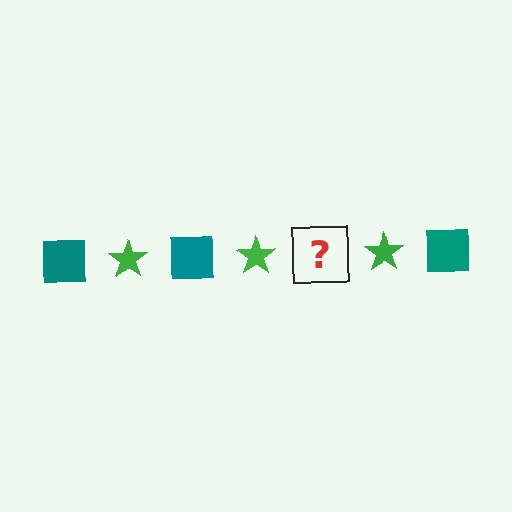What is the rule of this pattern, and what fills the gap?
The rule is that the pattern alternates between teal square and green star. The gap should be filled with a teal square.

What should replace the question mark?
The question mark should be replaced with a teal square.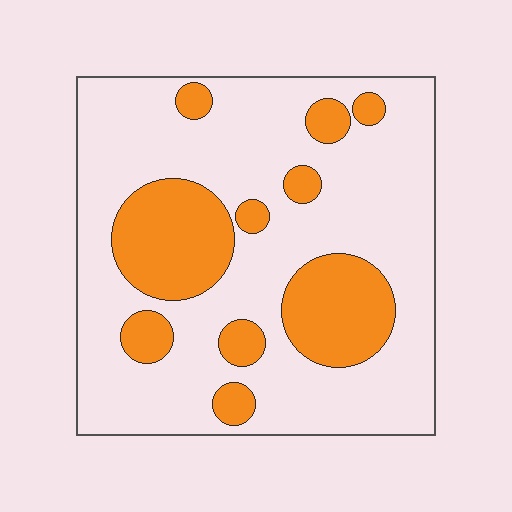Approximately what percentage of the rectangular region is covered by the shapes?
Approximately 25%.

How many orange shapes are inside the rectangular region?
10.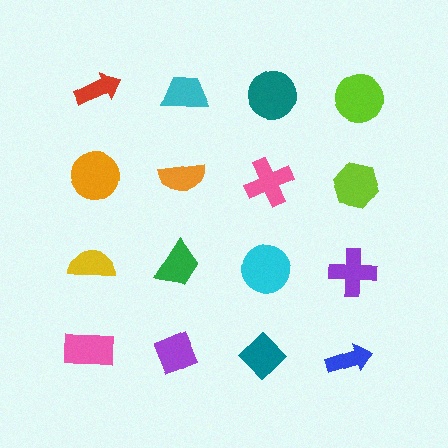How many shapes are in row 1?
4 shapes.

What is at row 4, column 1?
A pink rectangle.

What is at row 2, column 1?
An orange circle.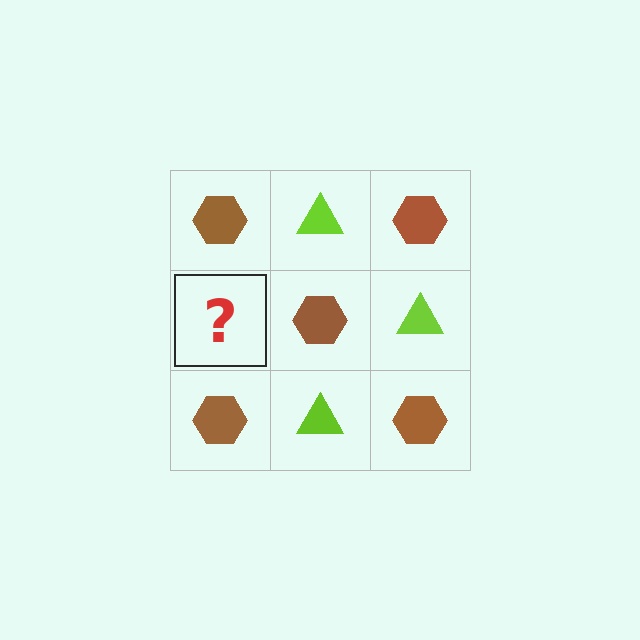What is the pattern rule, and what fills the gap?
The rule is that it alternates brown hexagon and lime triangle in a checkerboard pattern. The gap should be filled with a lime triangle.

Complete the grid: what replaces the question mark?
The question mark should be replaced with a lime triangle.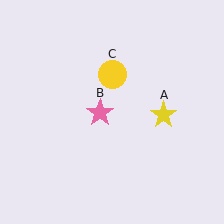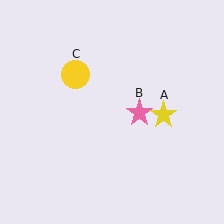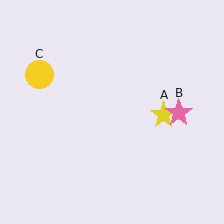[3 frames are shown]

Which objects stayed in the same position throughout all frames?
Yellow star (object A) remained stationary.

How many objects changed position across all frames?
2 objects changed position: pink star (object B), yellow circle (object C).